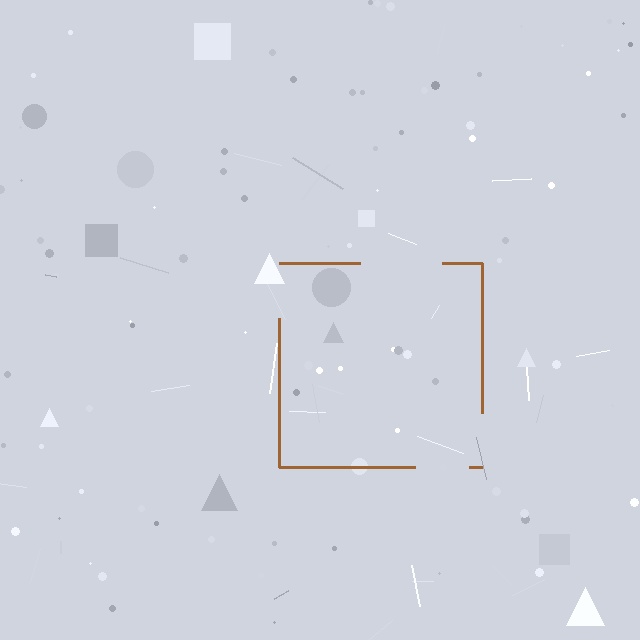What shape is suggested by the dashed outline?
The dashed outline suggests a square.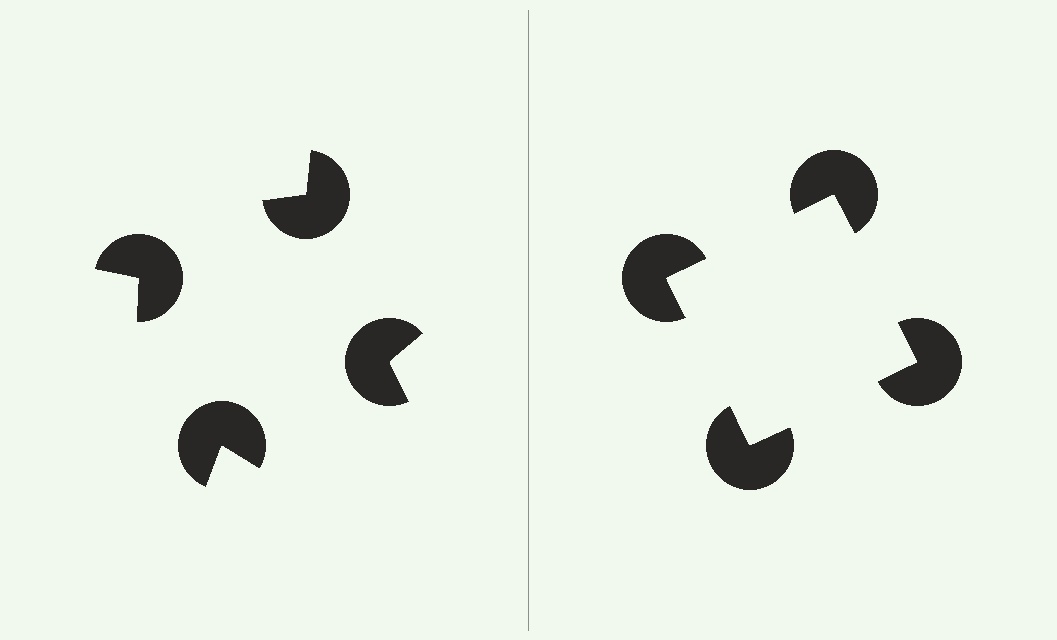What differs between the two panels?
The pac-man discs are positioned identically on both sides; only the wedge orientations differ. On the right they align to a square; on the left they are misaligned.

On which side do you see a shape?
An illusory square appears on the right side. On the left side the wedge cuts are rotated, so no coherent shape forms.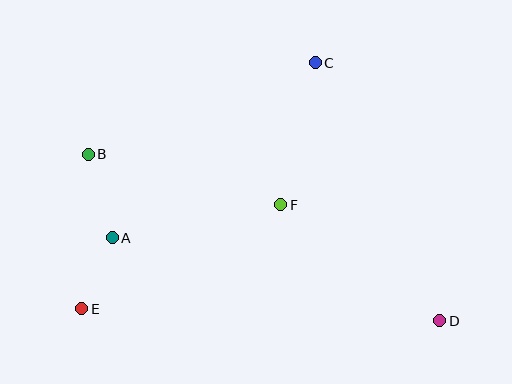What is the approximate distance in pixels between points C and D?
The distance between C and D is approximately 287 pixels.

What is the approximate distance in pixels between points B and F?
The distance between B and F is approximately 199 pixels.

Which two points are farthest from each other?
Points B and D are farthest from each other.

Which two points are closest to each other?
Points A and E are closest to each other.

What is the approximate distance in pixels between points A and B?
The distance between A and B is approximately 87 pixels.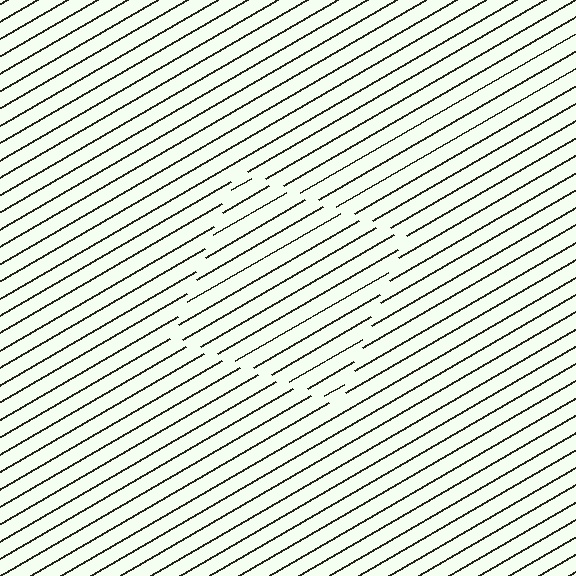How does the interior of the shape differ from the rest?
The interior of the shape contains the same grating, shifted by half a period — the contour is defined by the phase discontinuity where line-ends from the inner and outer gratings abut.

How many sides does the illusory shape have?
4 sides — the line-ends trace a square.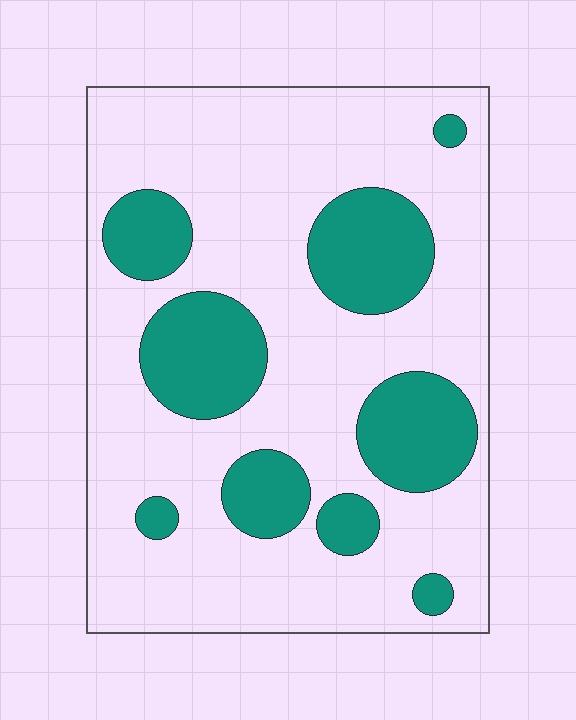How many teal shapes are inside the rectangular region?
9.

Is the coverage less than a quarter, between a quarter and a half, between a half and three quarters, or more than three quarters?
Between a quarter and a half.